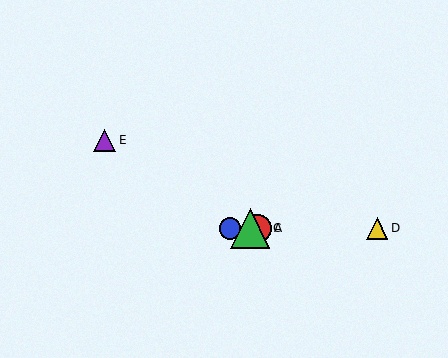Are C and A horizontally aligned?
Yes, both are at y≈228.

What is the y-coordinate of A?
Object A is at y≈229.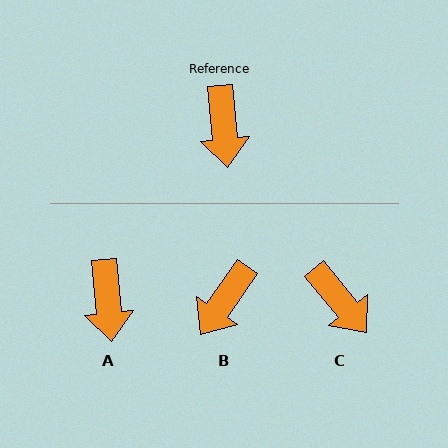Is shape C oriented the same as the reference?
No, it is off by about 34 degrees.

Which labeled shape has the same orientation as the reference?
A.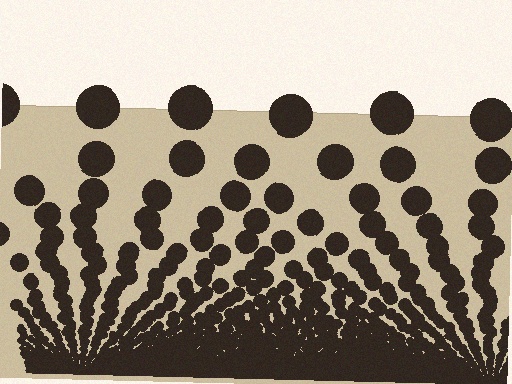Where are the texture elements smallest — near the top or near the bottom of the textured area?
Near the bottom.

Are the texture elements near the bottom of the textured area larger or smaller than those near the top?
Smaller. The gradient is inverted — elements near the bottom are smaller and denser.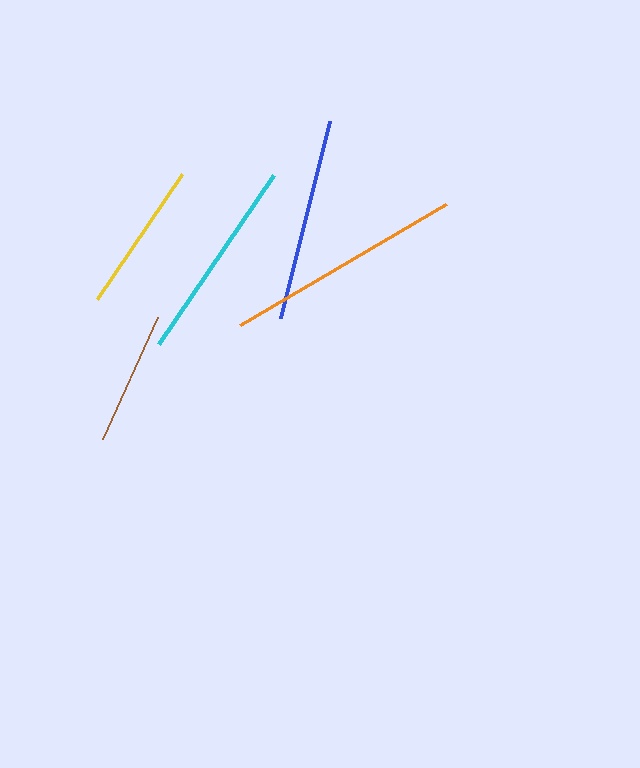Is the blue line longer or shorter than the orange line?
The orange line is longer than the blue line.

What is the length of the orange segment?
The orange segment is approximately 238 pixels long.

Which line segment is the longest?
The orange line is the longest at approximately 238 pixels.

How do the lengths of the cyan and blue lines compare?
The cyan and blue lines are approximately the same length.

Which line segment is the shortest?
The brown line is the shortest at approximately 134 pixels.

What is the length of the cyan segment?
The cyan segment is approximately 204 pixels long.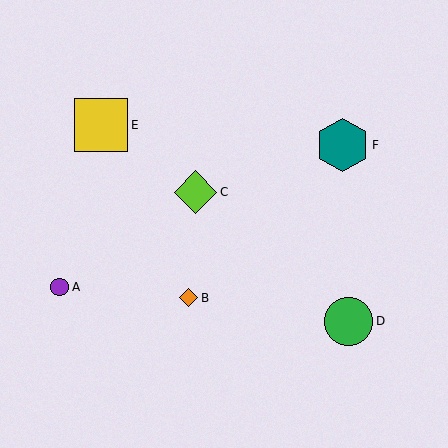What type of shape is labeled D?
Shape D is a green circle.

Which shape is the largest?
The yellow square (labeled E) is the largest.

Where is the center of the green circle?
The center of the green circle is at (349, 321).